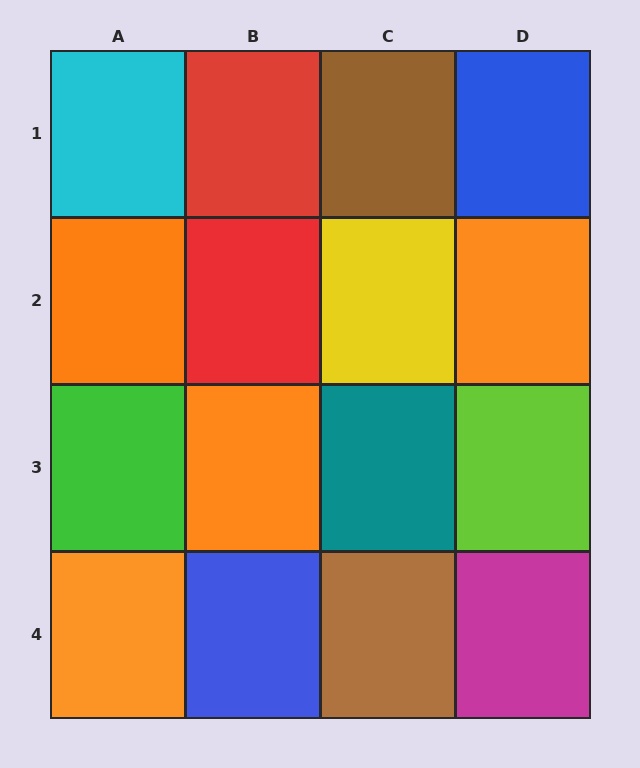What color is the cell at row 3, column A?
Green.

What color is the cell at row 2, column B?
Red.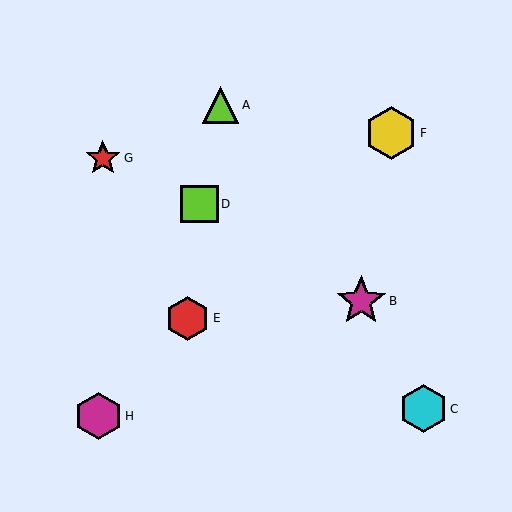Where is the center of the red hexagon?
The center of the red hexagon is at (188, 318).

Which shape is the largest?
The yellow hexagon (labeled F) is the largest.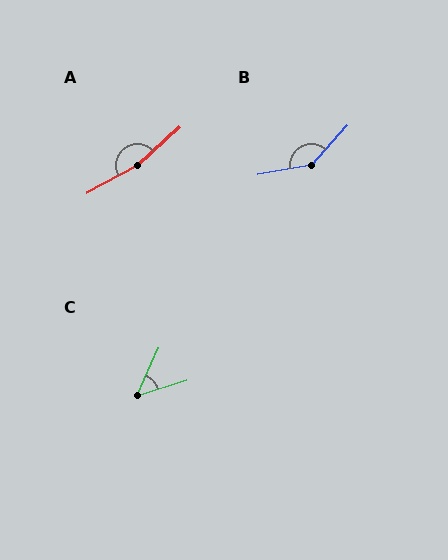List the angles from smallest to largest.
C (48°), B (142°), A (167°).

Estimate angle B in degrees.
Approximately 142 degrees.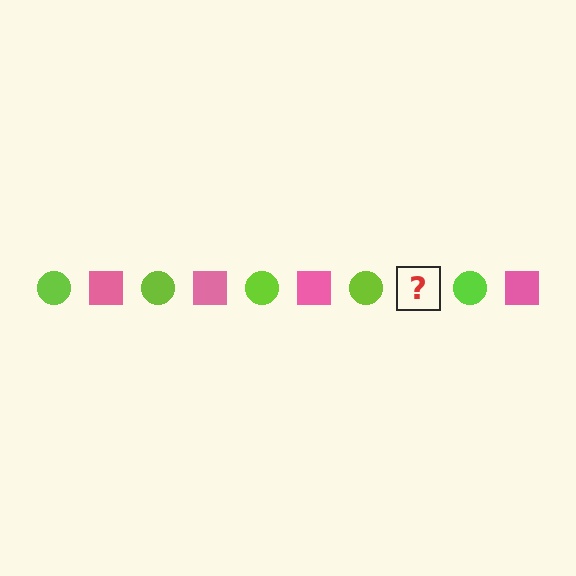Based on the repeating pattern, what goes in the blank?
The blank should be a pink square.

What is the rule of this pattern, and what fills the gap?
The rule is that the pattern alternates between lime circle and pink square. The gap should be filled with a pink square.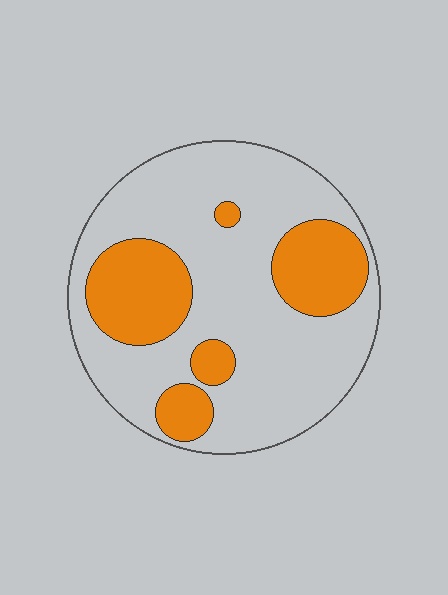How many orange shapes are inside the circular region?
5.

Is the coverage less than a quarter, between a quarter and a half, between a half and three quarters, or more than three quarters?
Between a quarter and a half.